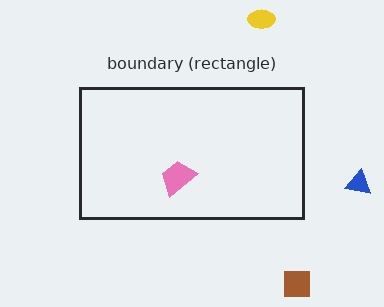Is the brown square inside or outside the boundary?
Outside.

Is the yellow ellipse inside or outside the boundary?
Outside.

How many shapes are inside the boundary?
1 inside, 3 outside.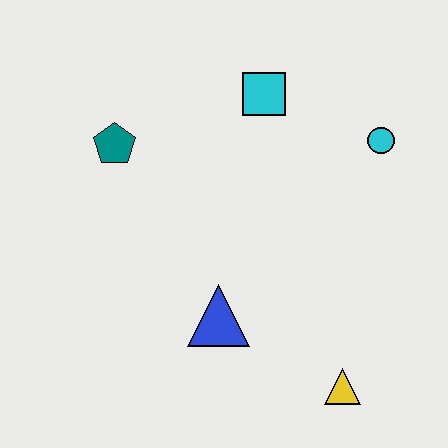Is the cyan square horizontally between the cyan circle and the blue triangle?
Yes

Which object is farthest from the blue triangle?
The cyan circle is farthest from the blue triangle.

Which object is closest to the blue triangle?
The yellow triangle is closest to the blue triangle.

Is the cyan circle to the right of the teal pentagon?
Yes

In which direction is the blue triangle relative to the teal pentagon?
The blue triangle is below the teal pentagon.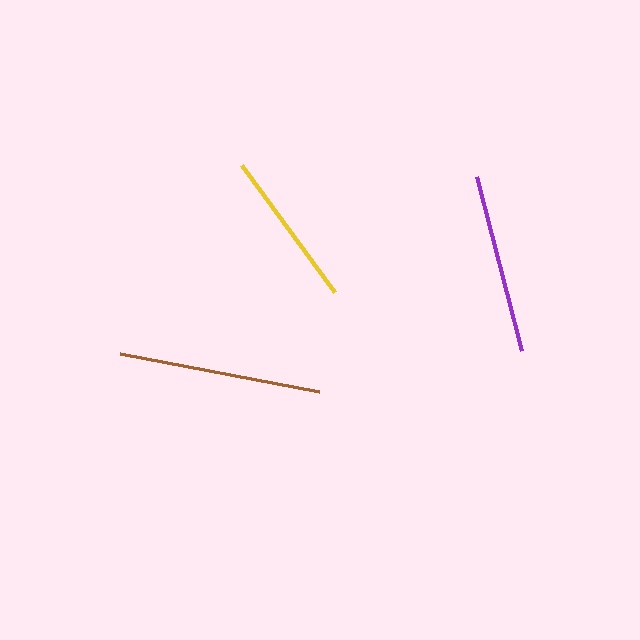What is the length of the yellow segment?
The yellow segment is approximately 158 pixels long.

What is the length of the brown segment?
The brown segment is approximately 202 pixels long.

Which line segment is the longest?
The brown line is the longest at approximately 202 pixels.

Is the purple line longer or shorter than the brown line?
The brown line is longer than the purple line.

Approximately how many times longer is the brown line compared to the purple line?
The brown line is approximately 1.1 times the length of the purple line.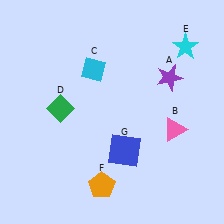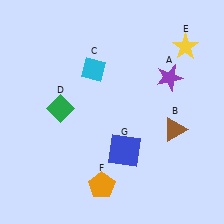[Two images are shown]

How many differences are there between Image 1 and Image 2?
There are 2 differences between the two images.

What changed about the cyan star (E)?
In Image 1, E is cyan. In Image 2, it changed to yellow.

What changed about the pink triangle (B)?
In Image 1, B is pink. In Image 2, it changed to brown.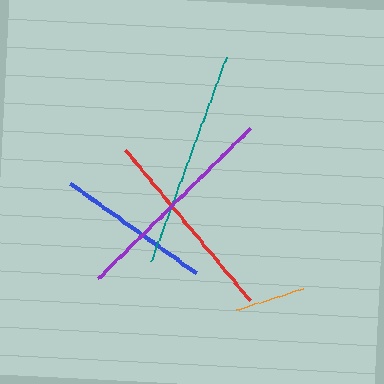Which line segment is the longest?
The teal line is the longest at approximately 218 pixels.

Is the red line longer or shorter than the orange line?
The red line is longer than the orange line.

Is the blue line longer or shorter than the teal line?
The teal line is longer than the blue line.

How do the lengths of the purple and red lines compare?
The purple and red lines are approximately the same length.